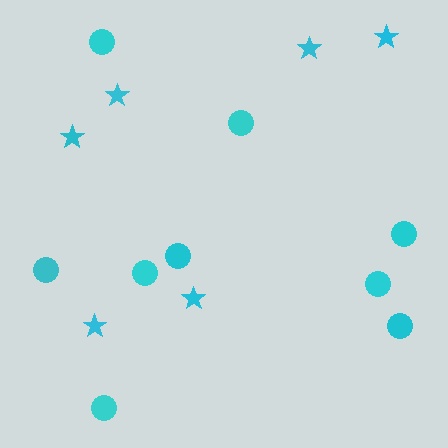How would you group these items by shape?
There are 2 groups: one group of circles (9) and one group of stars (6).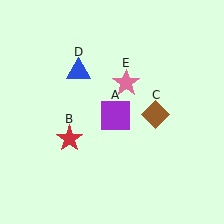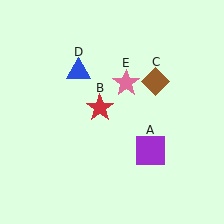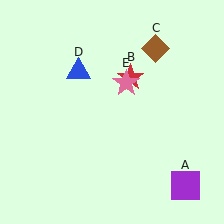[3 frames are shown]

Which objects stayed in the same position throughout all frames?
Blue triangle (object D) and pink star (object E) remained stationary.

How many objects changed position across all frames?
3 objects changed position: purple square (object A), red star (object B), brown diamond (object C).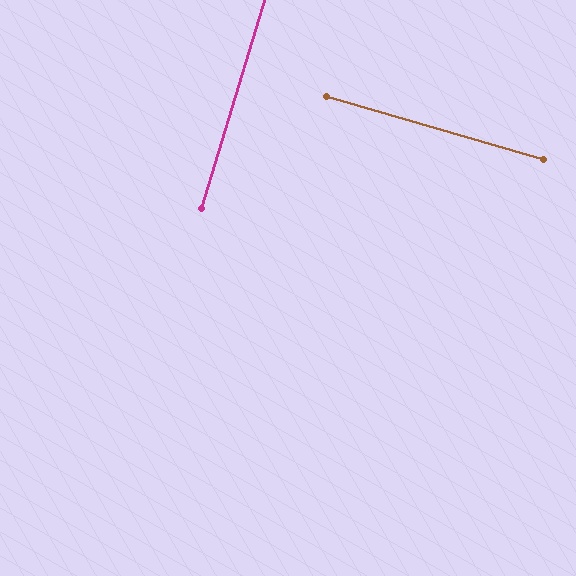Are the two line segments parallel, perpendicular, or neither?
Perpendicular — they meet at approximately 89°.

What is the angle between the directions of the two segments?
Approximately 89 degrees.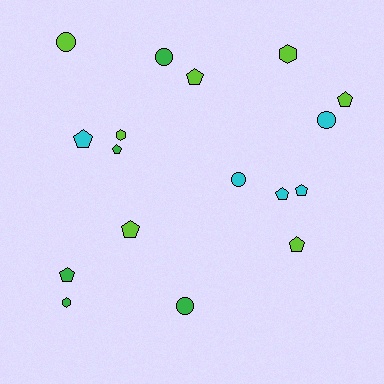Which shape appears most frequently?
Pentagon, with 9 objects.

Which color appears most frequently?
Lime, with 7 objects.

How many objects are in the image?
There are 17 objects.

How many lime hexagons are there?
There are 2 lime hexagons.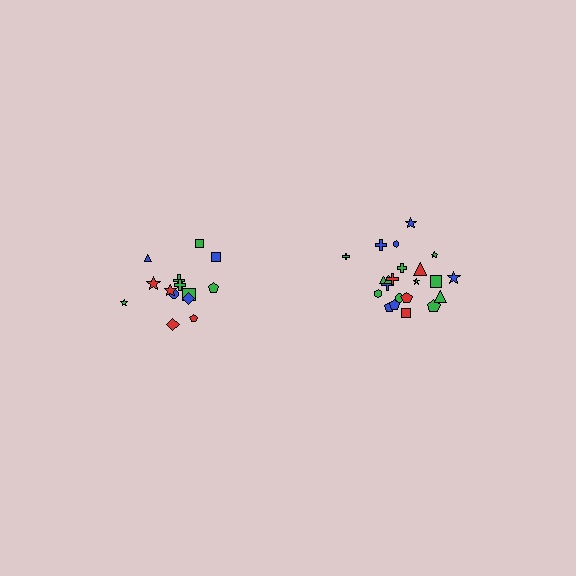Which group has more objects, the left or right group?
The right group.